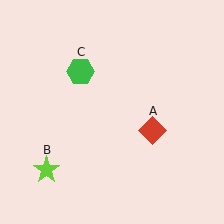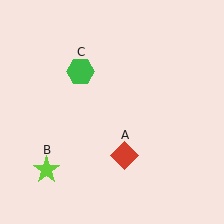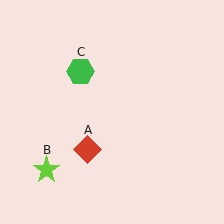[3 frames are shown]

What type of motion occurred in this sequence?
The red diamond (object A) rotated clockwise around the center of the scene.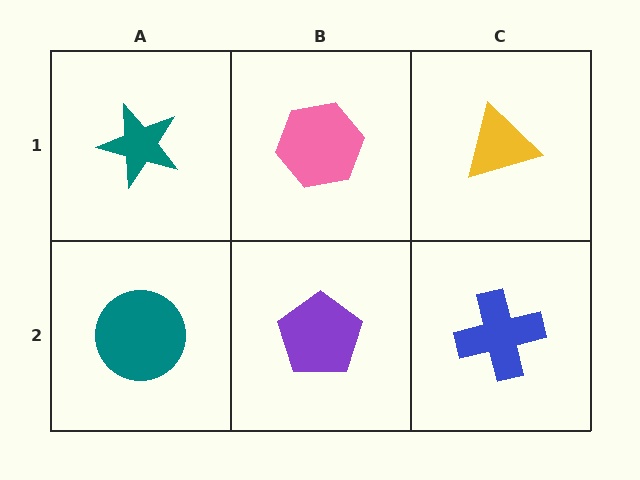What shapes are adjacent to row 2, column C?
A yellow triangle (row 1, column C), a purple pentagon (row 2, column B).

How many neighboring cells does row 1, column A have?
2.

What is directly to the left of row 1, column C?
A pink hexagon.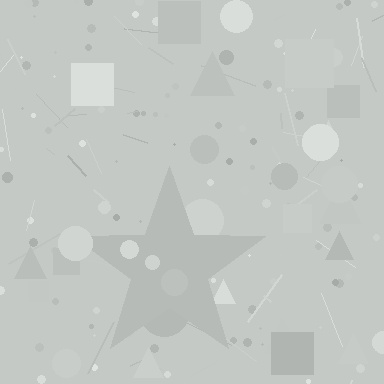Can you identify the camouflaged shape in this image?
The camouflaged shape is a star.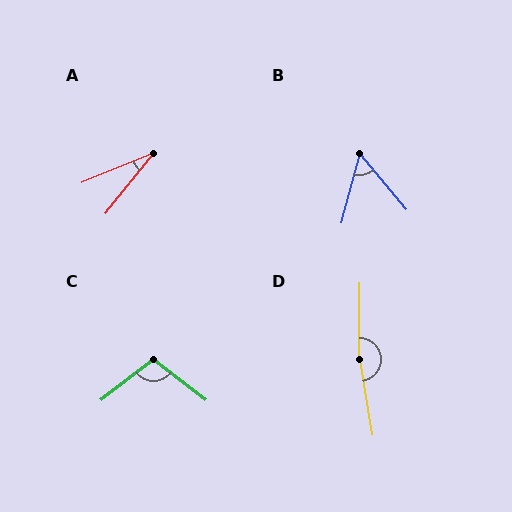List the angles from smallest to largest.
A (29°), B (54°), C (105°), D (170°).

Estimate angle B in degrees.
Approximately 54 degrees.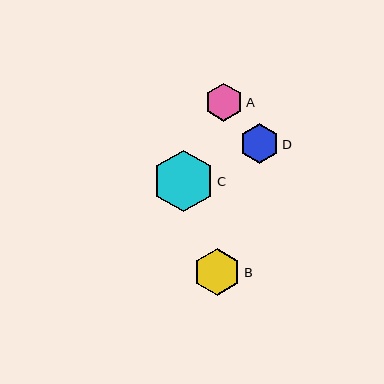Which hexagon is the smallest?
Hexagon A is the smallest with a size of approximately 38 pixels.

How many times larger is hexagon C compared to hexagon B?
Hexagon C is approximately 1.3 times the size of hexagon B.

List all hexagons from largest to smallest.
From largest to smallest: C, B, D, A.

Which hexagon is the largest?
Hexagon C is the largest with a size of approximately 61 pixels.